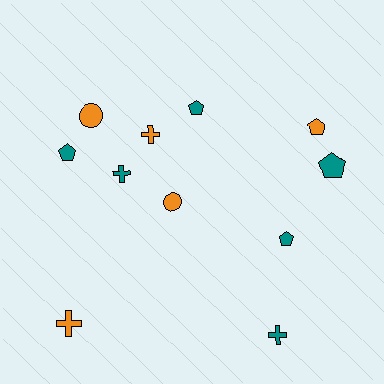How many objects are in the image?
There are 11 objects.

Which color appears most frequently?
Teal, with 6 objects.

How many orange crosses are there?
There are 2 orange crosses.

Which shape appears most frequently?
Pentagon, with 5 objects.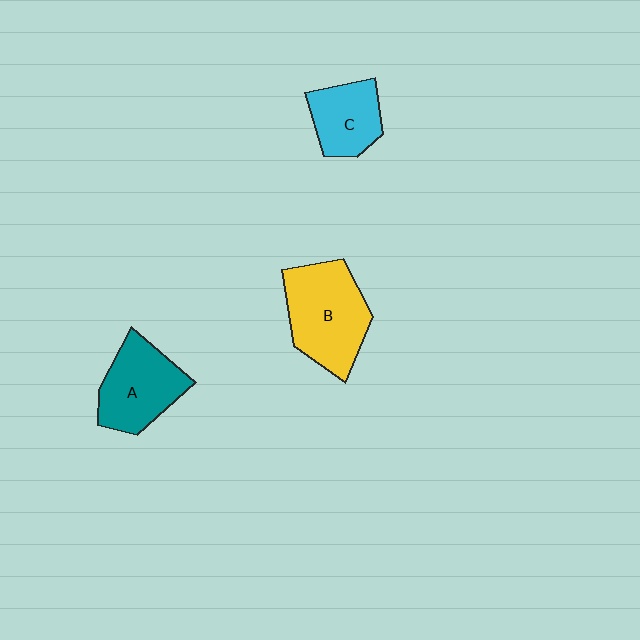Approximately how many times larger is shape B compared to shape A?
Approximately 1.2 times.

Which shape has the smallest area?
Shape C (cyan).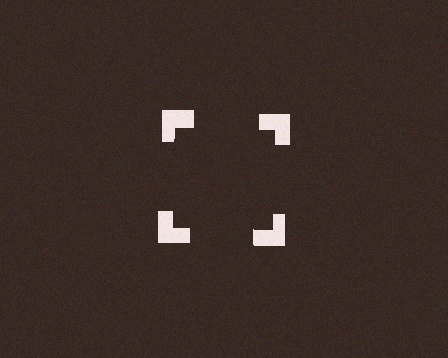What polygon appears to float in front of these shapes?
An illusory square — its edges are inferred from the aligned wedge cuts in the notched squares, not physically drawn.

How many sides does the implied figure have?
4 sides.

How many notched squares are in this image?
There are 4 — one at each vertex of the illusory square.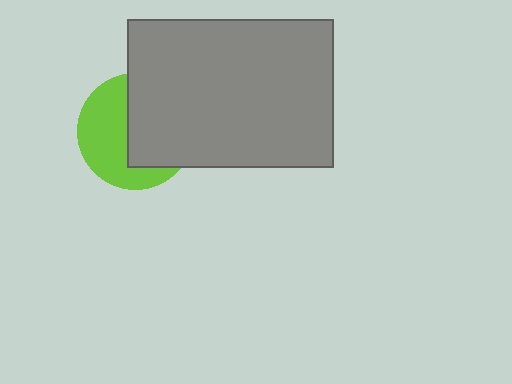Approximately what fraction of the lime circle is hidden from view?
Roughly 50% of the lime circle is hidden behind the gray rectangle.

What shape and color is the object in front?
The object in front is a gray rectangle.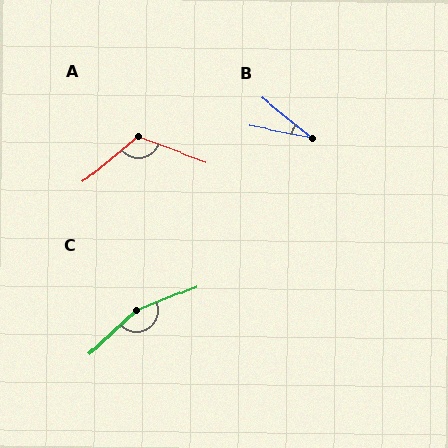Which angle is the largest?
C, at approximately 159 degrees.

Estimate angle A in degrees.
Approximately 120 degrees.